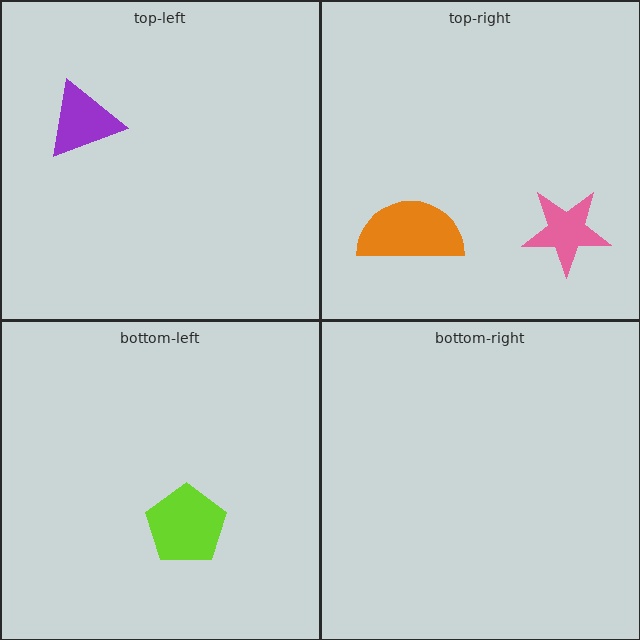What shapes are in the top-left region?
The purple triangle.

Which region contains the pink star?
The top-right region.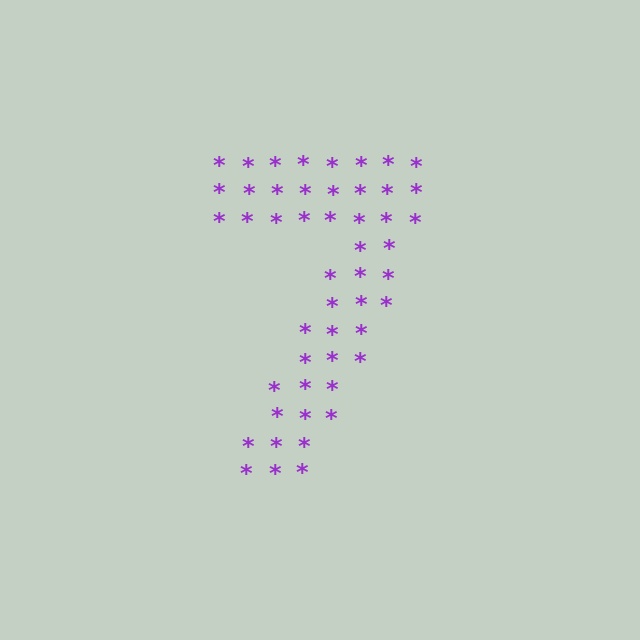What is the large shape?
The large shape is the digit 7.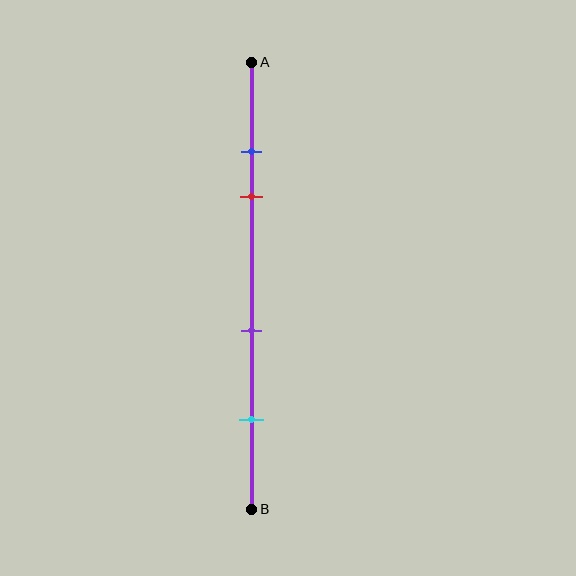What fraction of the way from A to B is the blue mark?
The blue mark is approximately 20% (0.2) of the way from A to B.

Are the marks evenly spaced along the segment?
No, the marks are not evenly spaced.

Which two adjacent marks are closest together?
The blue and red marks are the closest adjacent pair.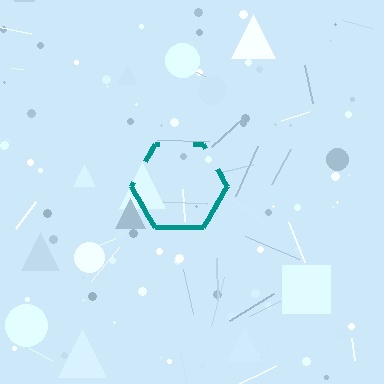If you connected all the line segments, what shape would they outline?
They would outline a hexagon.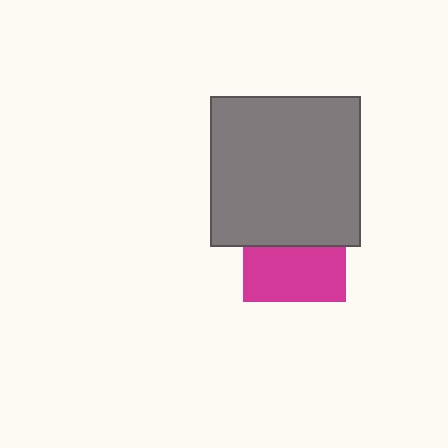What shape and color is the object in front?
The object in front is a gray square.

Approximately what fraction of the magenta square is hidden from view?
Roughly 47% of the magenta square is hidden behind the gray square.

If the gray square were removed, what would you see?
You would see the complete magenta square.